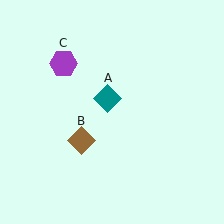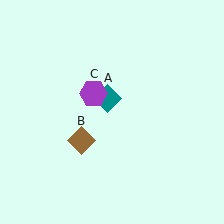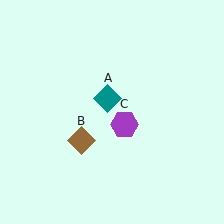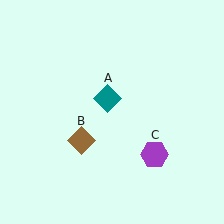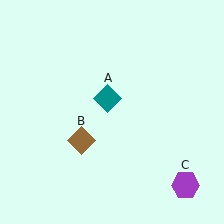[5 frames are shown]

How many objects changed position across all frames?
1 object changed position: purple hexagon (object C).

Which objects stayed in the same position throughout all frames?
Teal diamond (object A) and brown diamond (object B) remained stationary.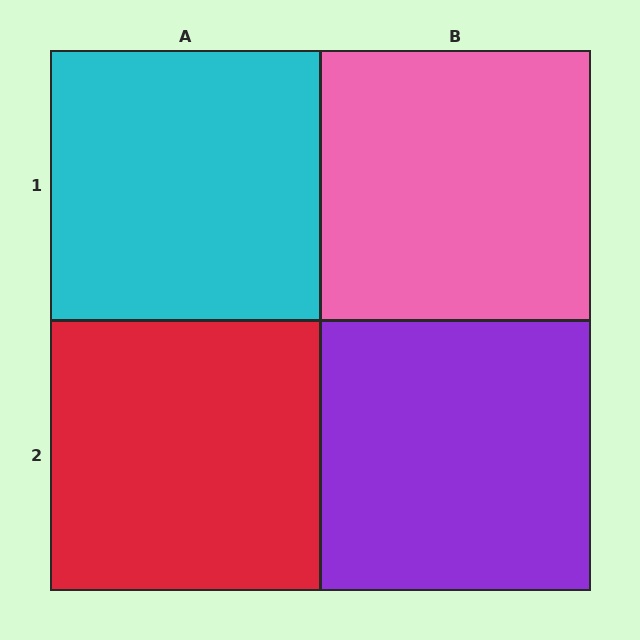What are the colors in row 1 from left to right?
Cyan, pink.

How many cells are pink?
1 cell is pink.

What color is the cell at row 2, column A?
Red.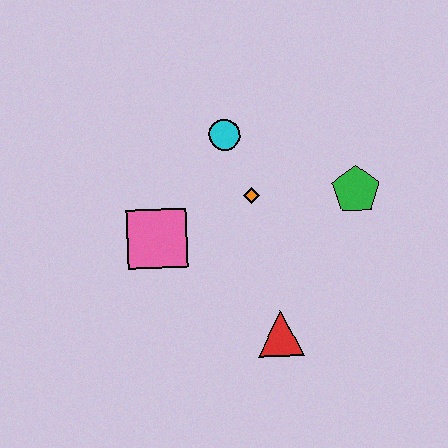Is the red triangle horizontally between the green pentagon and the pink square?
Yes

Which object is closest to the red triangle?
The orange diamond is closest to the red triangle.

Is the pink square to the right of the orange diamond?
No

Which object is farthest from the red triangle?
The cyan circle is farthest from the red triangle.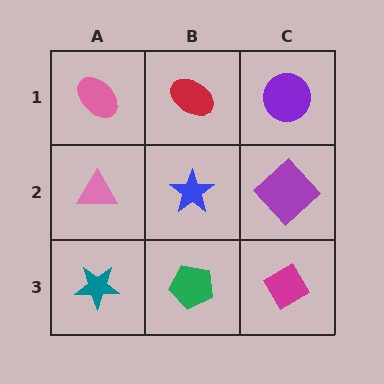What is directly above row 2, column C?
A purple circle.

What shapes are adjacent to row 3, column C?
A purple diamond (row 2, column C), a green pentagon (row 3, column B).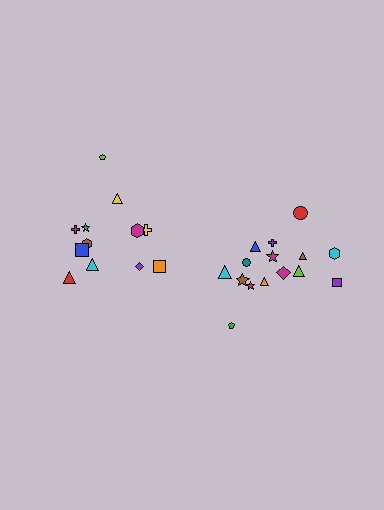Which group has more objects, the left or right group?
The right group.